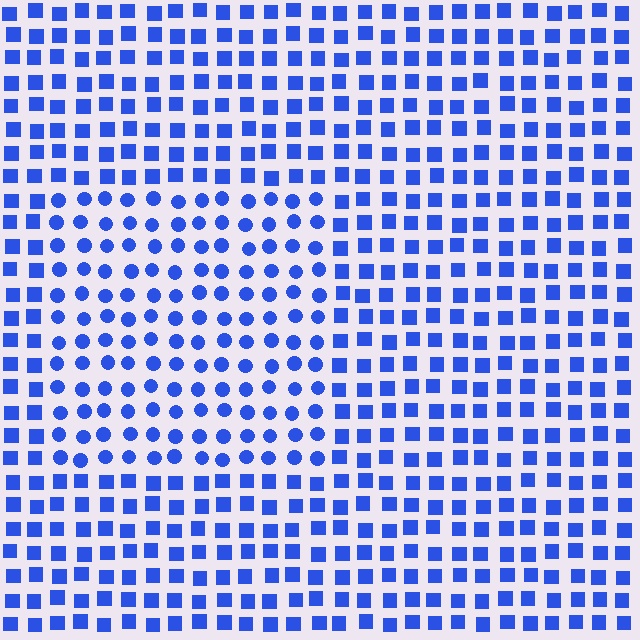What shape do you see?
I see a rectangle.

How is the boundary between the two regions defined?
The boundary is defined by a change in element shape: circles inside vs. squares outside. All elements share the same color and spacing.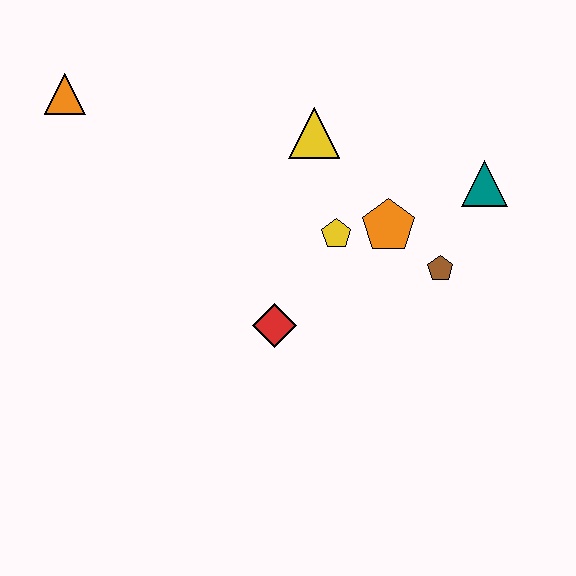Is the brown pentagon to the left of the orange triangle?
No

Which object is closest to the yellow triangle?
The yellow pentagon is closest to the yellow triangle.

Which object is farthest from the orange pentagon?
The orange triangle is farthest from the orange pentagon.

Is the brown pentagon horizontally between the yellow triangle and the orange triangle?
No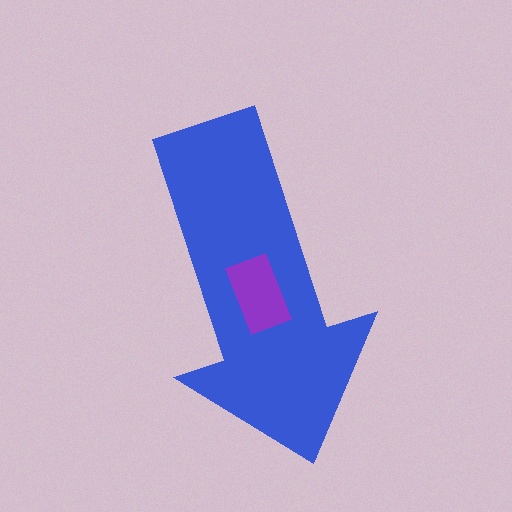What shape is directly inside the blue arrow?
The purple rectangle.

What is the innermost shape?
The purple rectangle.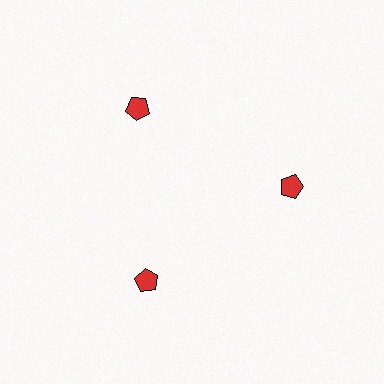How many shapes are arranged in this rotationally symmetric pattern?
There are 3 shapes, arranged in 3 groups of 1.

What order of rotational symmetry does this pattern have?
This pattern has 3-fold rotational symmetry.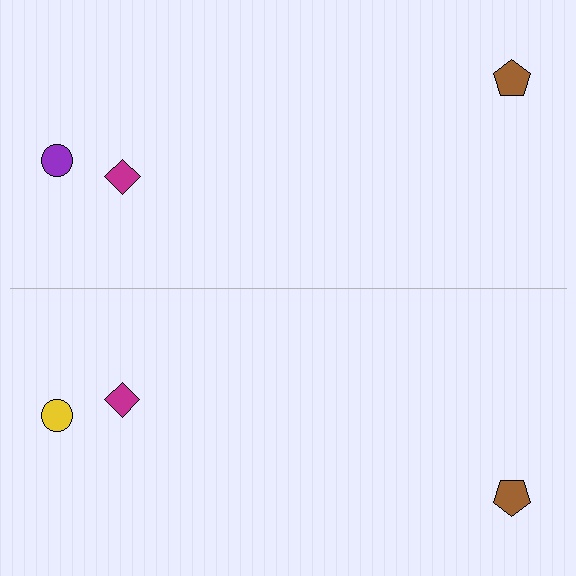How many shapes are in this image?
There are 6 shapes in this image.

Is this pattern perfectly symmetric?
No, the pattern is not perfectly symmetric. The yellow circle on the bottom side breaks the symmetry — its mirror counterpart is purple.